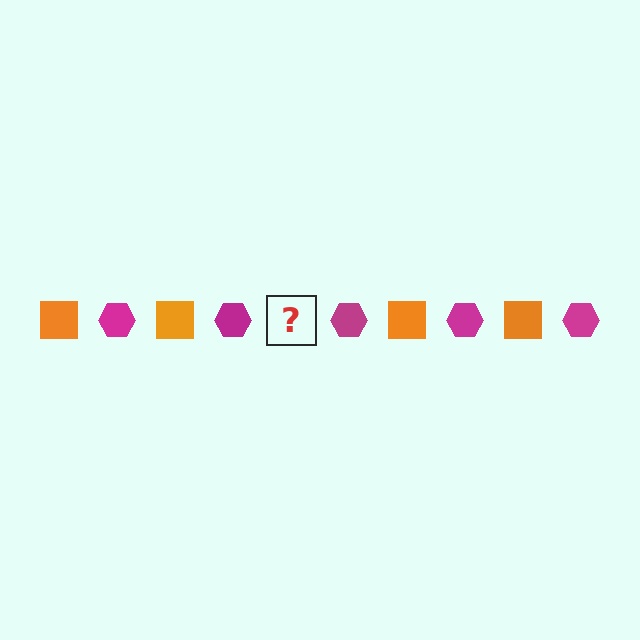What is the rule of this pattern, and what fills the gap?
The rule is that the pattern alternates between orange square and magenta hexagon. The gap should be filled with an orange square.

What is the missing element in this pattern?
The missing element is an orange square.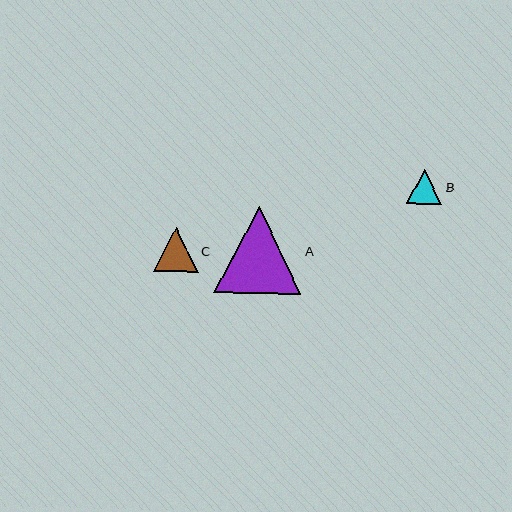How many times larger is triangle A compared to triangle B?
Triangle A is approximately 2.5 times the size of triangle B.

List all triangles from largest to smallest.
From largest to smallest: A, C, B.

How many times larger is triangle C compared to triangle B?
Triangle C is approximately 1.3 times the size of triangle B.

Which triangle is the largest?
Triangle A is the largest with a size of approximately 87 pixels.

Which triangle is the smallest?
Triangle B is the smallest with a size of approximately 35 pixels.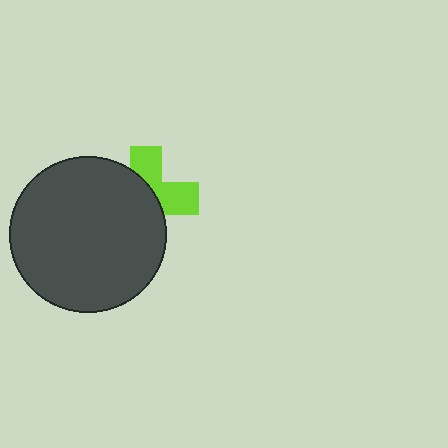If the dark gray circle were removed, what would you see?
You would see the complete lime cross.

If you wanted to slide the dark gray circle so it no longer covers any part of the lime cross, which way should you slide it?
Slide it left — that is the most direct way to separate the two shapes.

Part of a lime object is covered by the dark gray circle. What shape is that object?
It is a cross.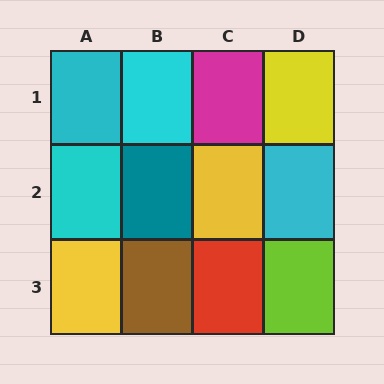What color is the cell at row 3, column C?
Red.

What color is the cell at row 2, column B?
Teal.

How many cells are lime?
1 cell is lime.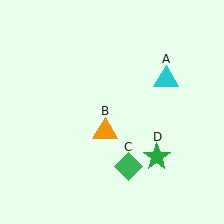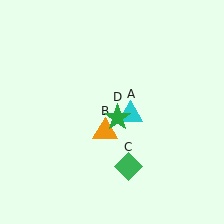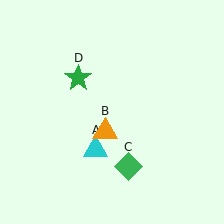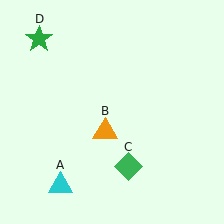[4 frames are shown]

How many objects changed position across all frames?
2 objects changed position: cyan triangle (object A), green star (object D).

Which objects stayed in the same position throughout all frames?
Orange triangle (object B) and green diamond (object C) remained stationary.